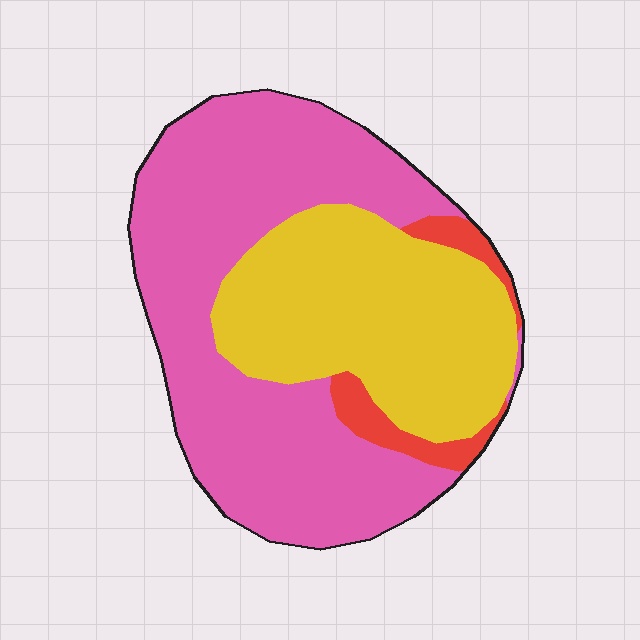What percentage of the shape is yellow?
Yellow covers 37% of the shape.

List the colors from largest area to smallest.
From largest to smallest: pink, yellow, red.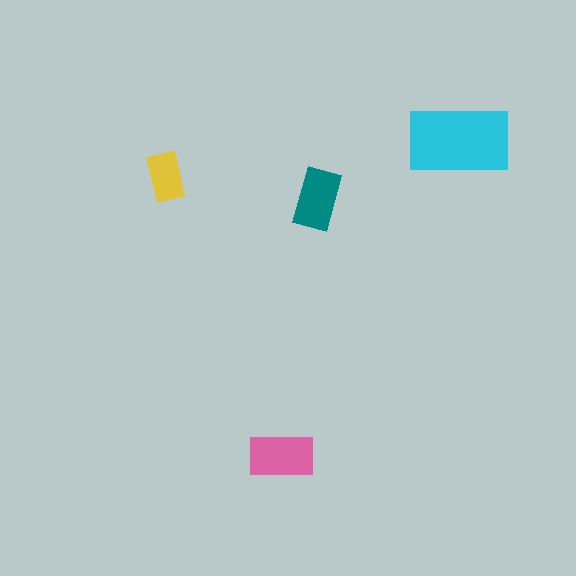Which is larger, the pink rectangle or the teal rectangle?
The pink one.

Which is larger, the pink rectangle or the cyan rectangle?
The cyan one.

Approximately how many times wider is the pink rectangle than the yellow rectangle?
About 1.5 times wider.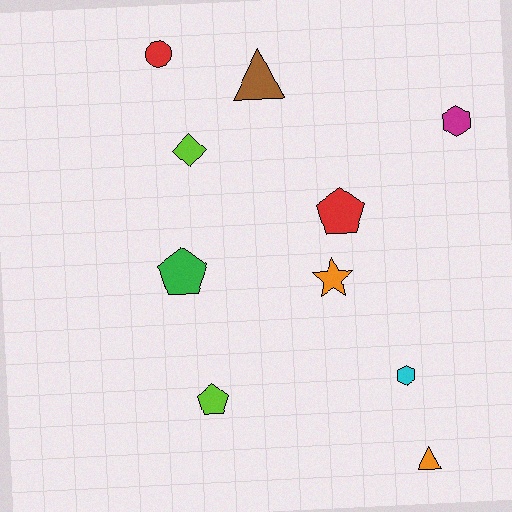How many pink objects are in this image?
There are no pink objects.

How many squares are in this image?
There are no squares.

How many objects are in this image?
There are 10 objects.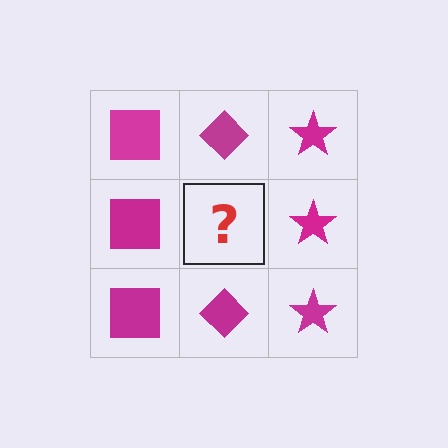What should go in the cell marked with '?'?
The missing cell should contain a magenta diamond.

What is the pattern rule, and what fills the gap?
The rule is that each column has a consistent shape. The gap should be filled with a magenta diamond.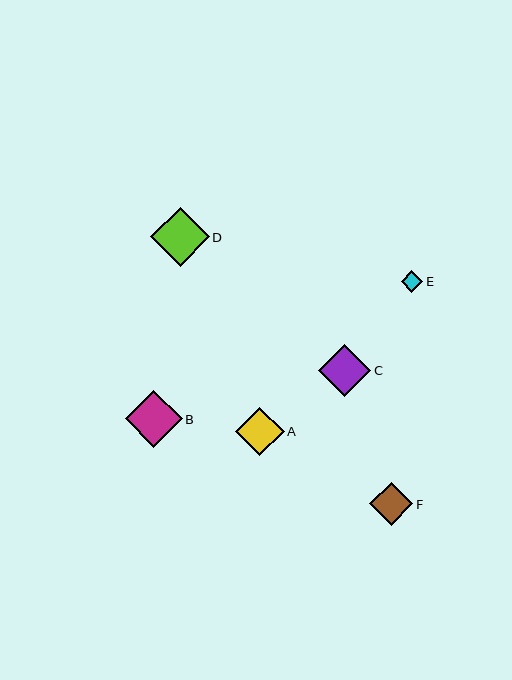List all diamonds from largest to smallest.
From largest to smallest: D, B, C, A, F, E.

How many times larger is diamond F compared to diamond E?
Diamond F is approximately 2.0 times the size of diamond E.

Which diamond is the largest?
Diamond D is the largest with a size of approximately 58 pixels.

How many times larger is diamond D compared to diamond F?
Diamond D is approximately 1.4 times the size of diamond F.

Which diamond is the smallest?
Diamond E is the smallest with a size of approximately 22 pixels.